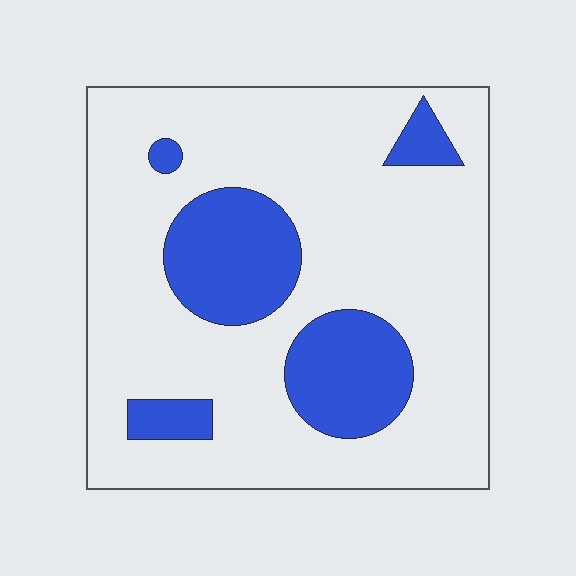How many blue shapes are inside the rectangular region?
5.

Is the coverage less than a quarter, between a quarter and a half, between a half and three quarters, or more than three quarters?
Less than a quarter.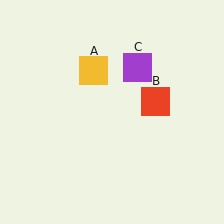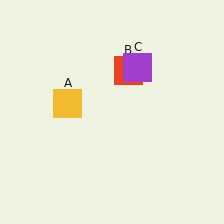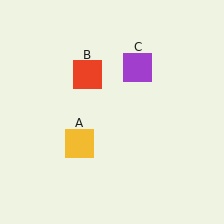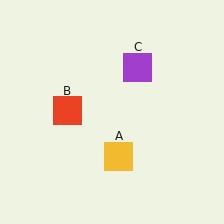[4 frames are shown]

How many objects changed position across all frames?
2 objects changed position: yellow square (object A), red square (object B).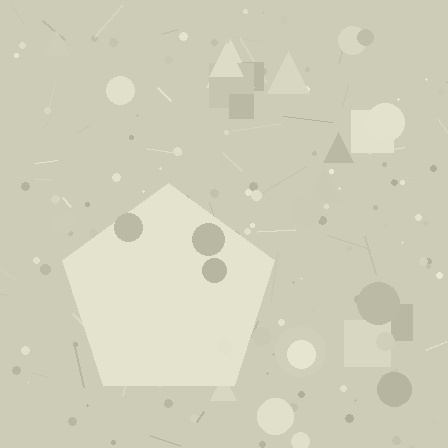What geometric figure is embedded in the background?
A pentagon is embedded in the background.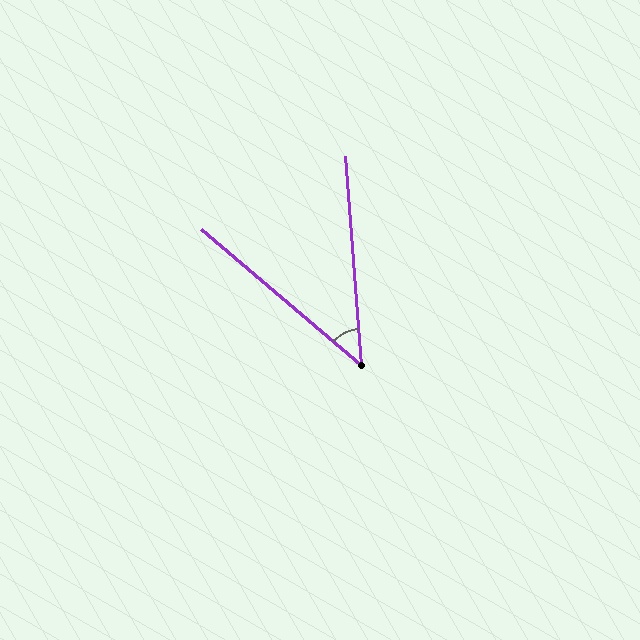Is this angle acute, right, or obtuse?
It is acute.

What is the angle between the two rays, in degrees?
Approximately 45 degrees.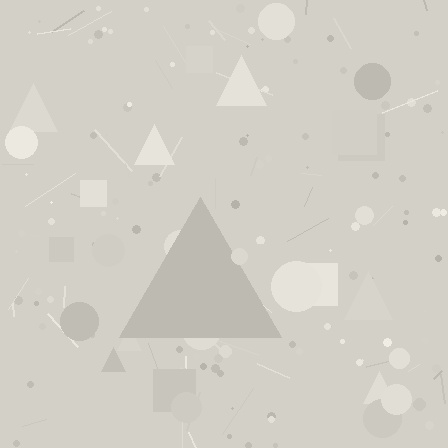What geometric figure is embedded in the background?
A triangle is embedded in the background.